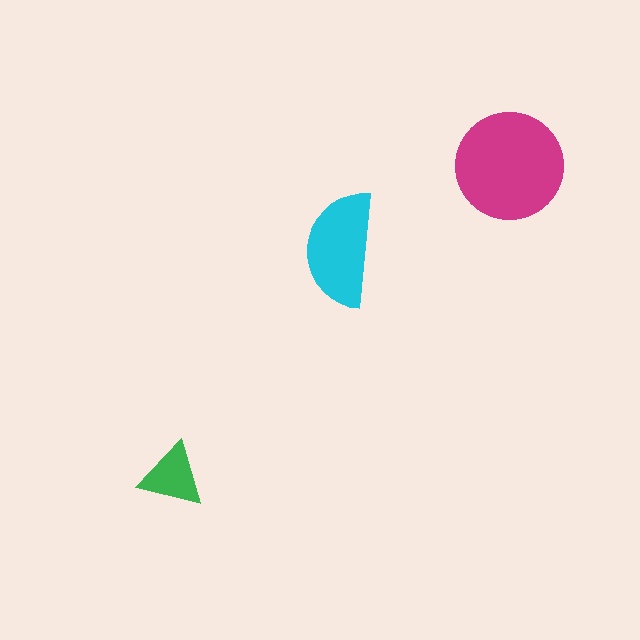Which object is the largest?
The magenta circle.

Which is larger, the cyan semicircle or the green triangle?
The cyan semicircle.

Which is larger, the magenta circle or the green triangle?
The magenta circle.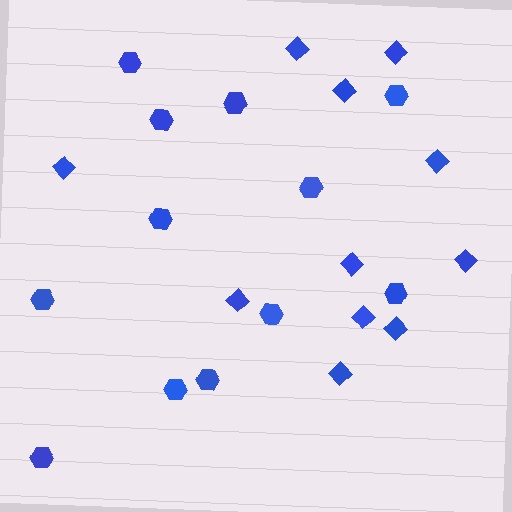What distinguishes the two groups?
There are 2 groups: one group of hexagons (12) and one group of diamonds (11).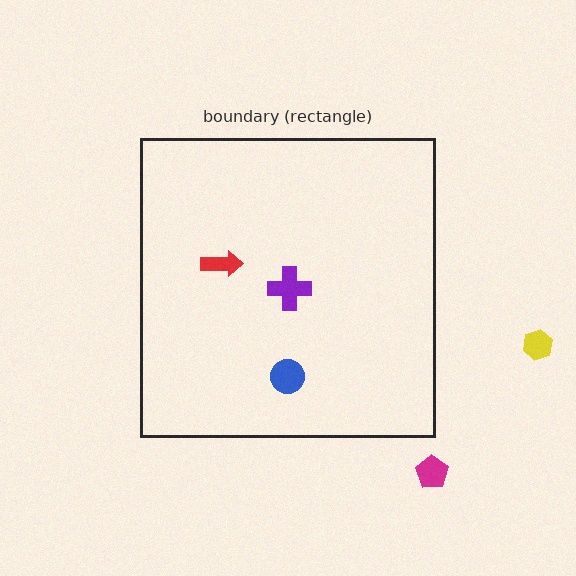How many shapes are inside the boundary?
3 inside, 2 outside.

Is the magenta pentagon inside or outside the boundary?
Outside.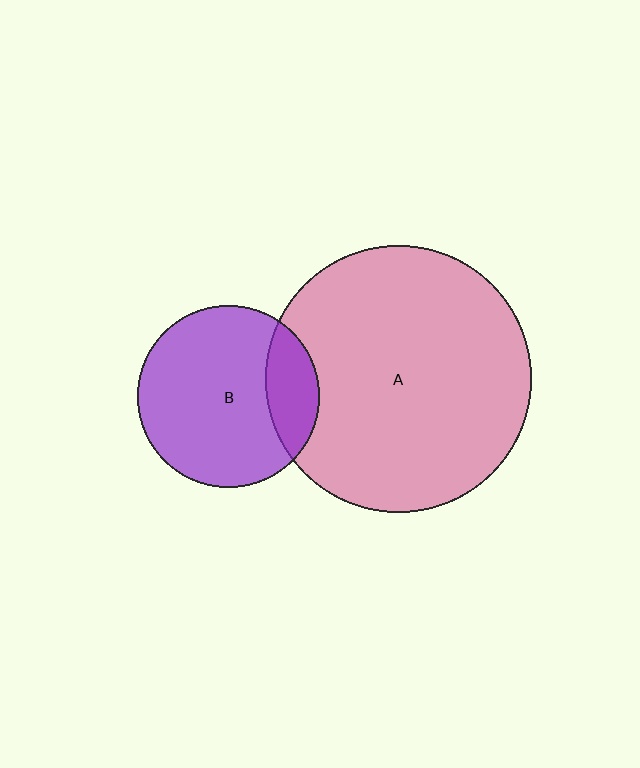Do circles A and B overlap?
Yes.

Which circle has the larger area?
Circle A (pink).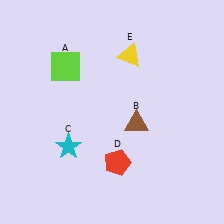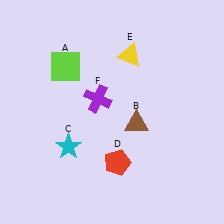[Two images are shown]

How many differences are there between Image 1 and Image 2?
There is 1 difference between the two images.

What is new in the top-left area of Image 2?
A purple cross (F) was added in the top-left area of Image 2.